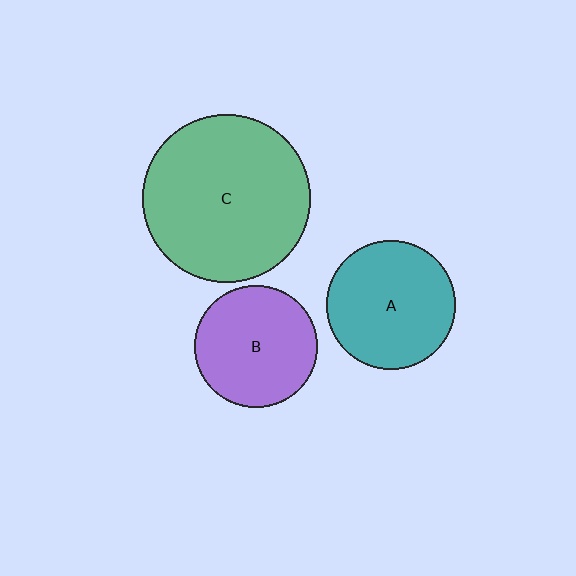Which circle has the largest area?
Circle C (green).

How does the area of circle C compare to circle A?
Approximately 1.7 times.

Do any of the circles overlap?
No, none of the circles overlap.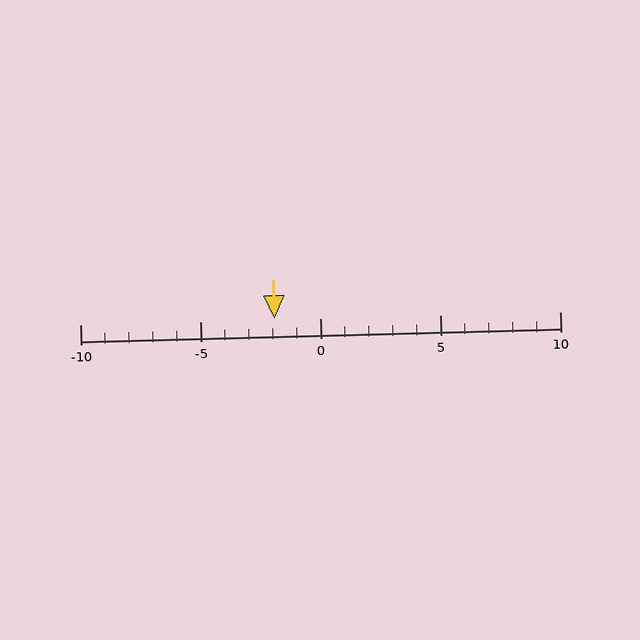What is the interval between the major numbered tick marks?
The major tick marks are spaced 5 units apart.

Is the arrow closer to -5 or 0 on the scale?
The arrow is closer to 0.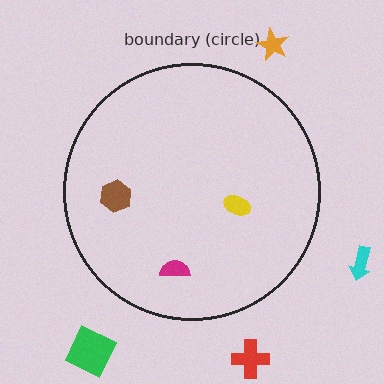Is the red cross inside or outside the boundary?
Outside.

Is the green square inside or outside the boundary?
Outside.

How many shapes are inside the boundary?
3 inside, 4 outside.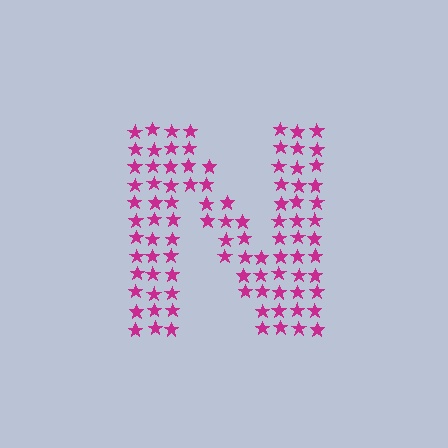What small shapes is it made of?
It is made of small stars.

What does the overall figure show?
The overall figure shows the letter N.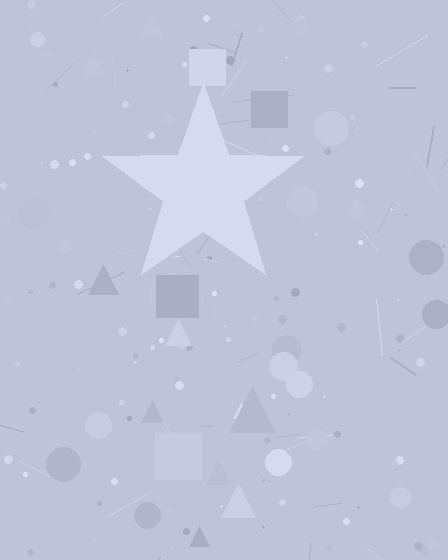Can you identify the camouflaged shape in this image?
The camouflaged shape is a star.